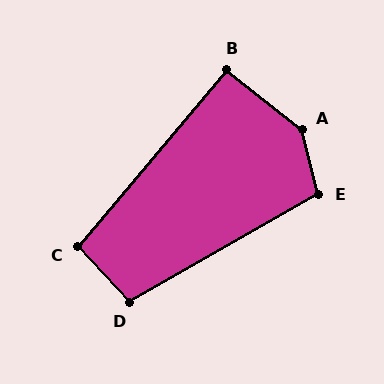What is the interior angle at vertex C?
Approximately 97 degrees (obtuse).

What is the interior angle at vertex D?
Approximately 103 degrees (obtuse).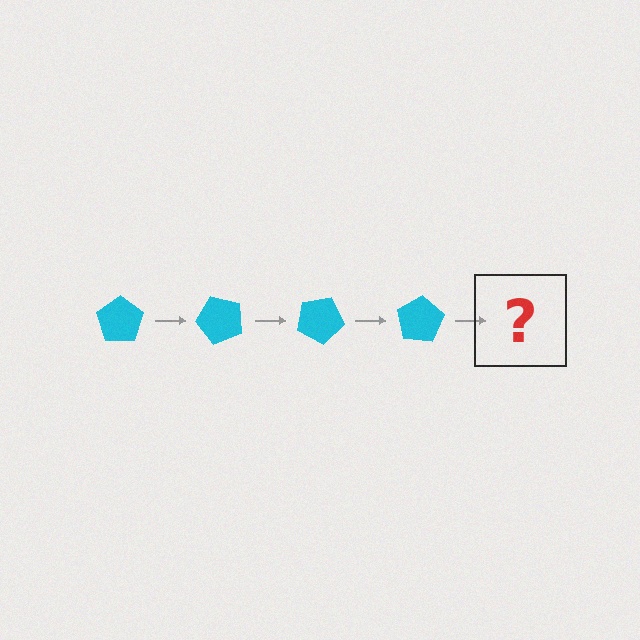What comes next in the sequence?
The next element should be a cyan pentagon rotated 200 degrees.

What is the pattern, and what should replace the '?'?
The pattern is that the pentagon rotates 50 degrees each step. The '?' should be a cyan pentagon rotated 200 degrees.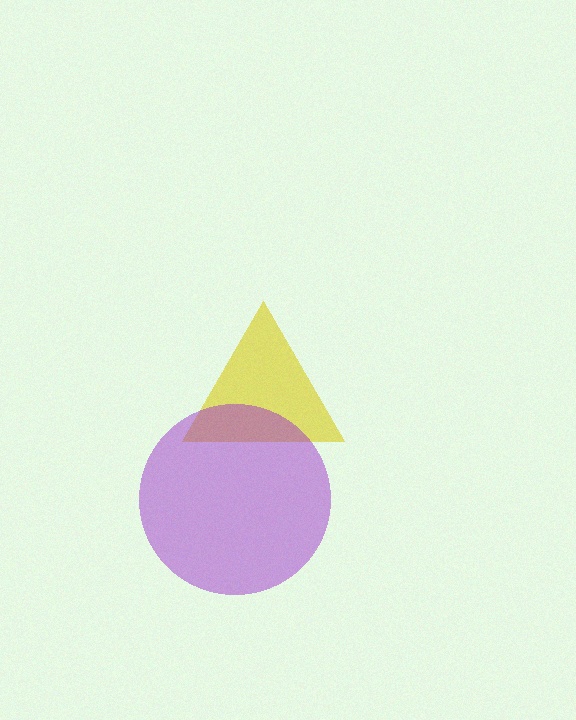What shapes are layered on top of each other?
The layered shapes are: a yellow triangle, a purple circle.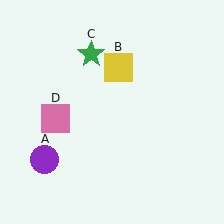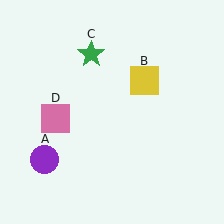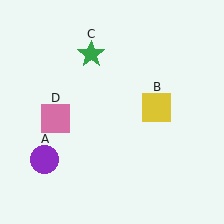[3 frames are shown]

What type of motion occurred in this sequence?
The yellow square (object B) rotated clockwise around the center of the scene.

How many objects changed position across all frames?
1 object changed position: yellow square (object B).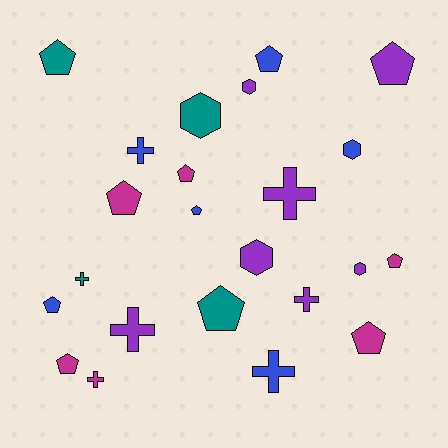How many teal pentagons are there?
There are 2 teal pentagons.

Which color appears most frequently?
Purple, with 7 objects.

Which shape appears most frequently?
Pentagon, with 11 objects.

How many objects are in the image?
There are 23 objects.